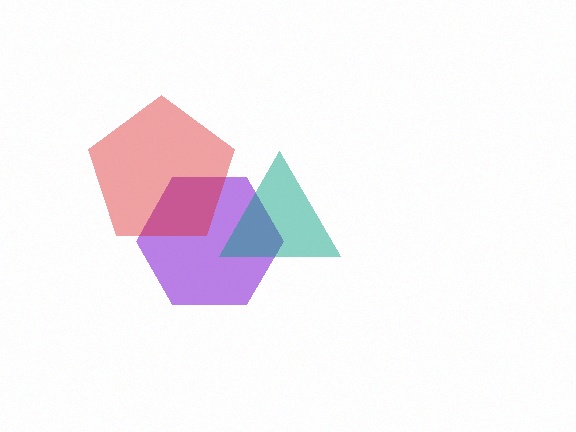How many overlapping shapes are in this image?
There are 3 overlapping shapes in the image.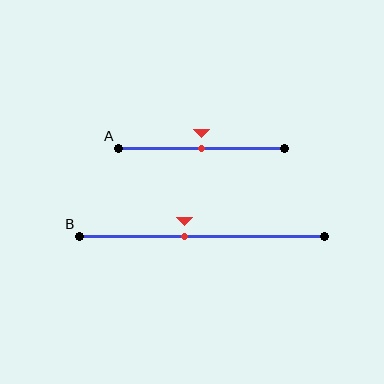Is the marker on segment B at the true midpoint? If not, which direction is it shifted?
No, the marker on segment B is shifted to the left by about 7% of the segment length.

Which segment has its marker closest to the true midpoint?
Segment A has its marker closest to the true midpoint.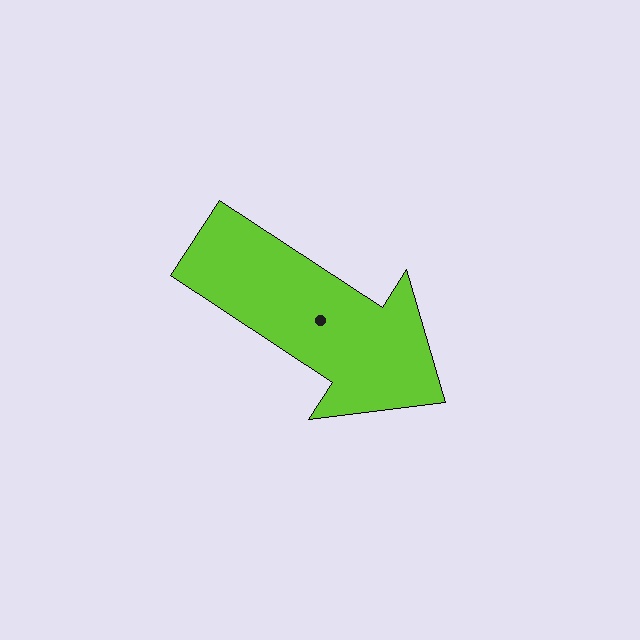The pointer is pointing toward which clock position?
Roughly 4 o'clock.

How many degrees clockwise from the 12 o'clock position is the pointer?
Approximately 123 degrees.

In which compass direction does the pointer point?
Southeast.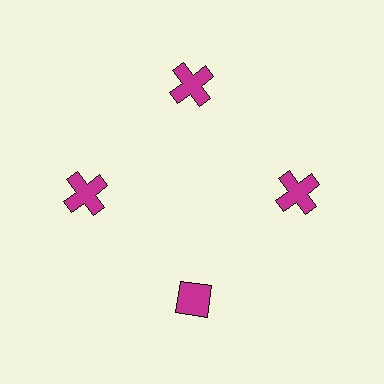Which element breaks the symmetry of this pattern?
The magenta diamond at roughly the 6 o'clock position breaks the symmetry. All other shapes are magenta crosses.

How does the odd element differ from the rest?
It has a different shape: diamond instead of cross.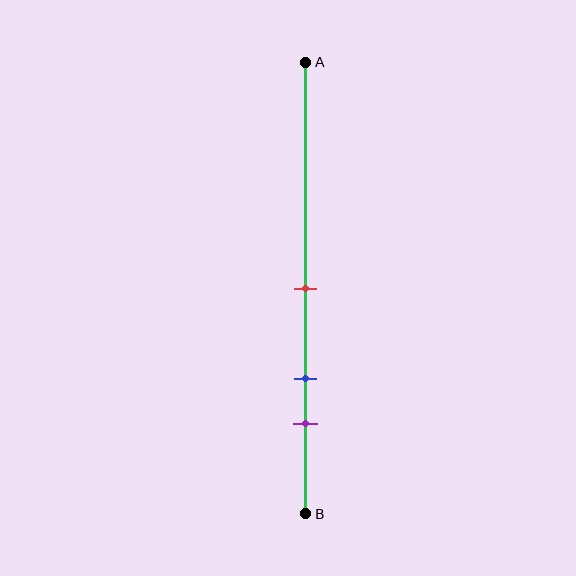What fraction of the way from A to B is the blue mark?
The blue mark is approximately 70% (0.7) of the way from A to B.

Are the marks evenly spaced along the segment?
Yes, the marks are approximately evenly spaced.